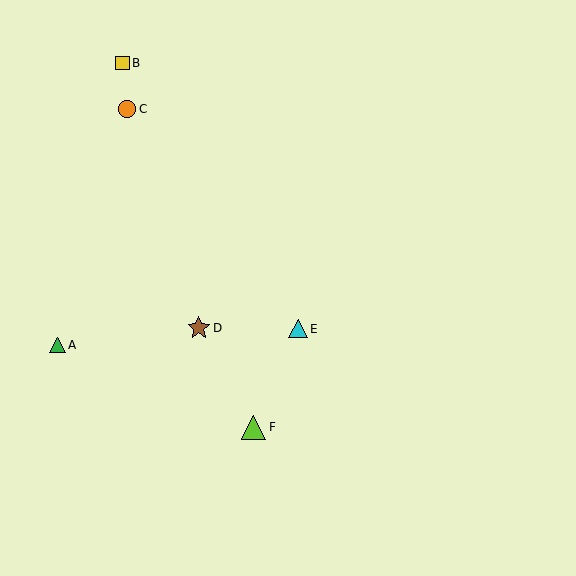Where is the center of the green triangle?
The center of the green triangle is at (57, 345).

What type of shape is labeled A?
Shape A is a green triangle.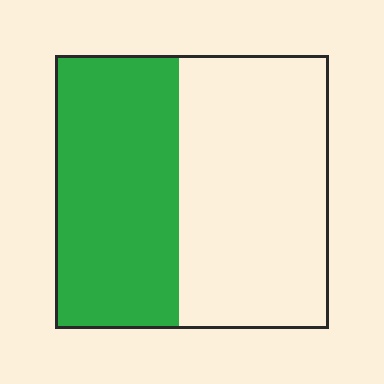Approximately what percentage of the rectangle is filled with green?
Approximately 45%.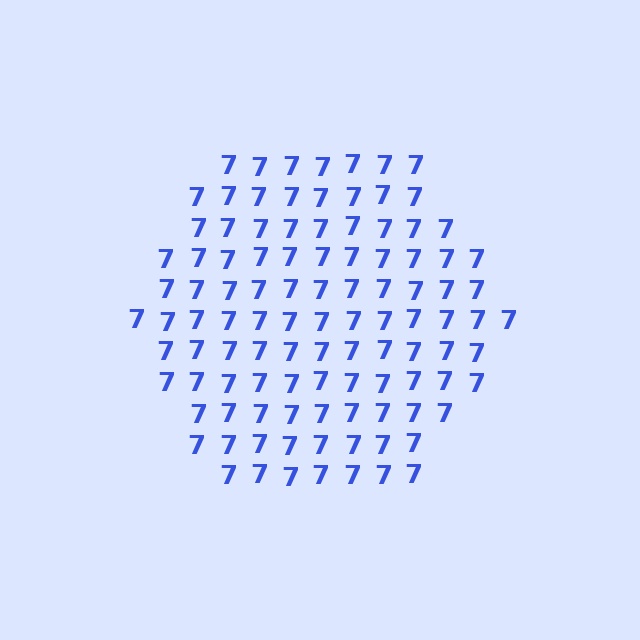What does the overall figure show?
The overall figure shows a hexagon.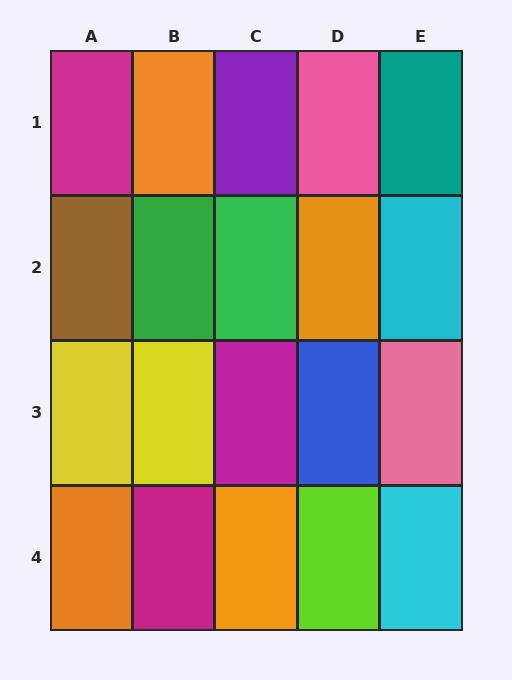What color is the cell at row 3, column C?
Magenta.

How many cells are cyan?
2 cells are cyan.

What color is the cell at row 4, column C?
Orange.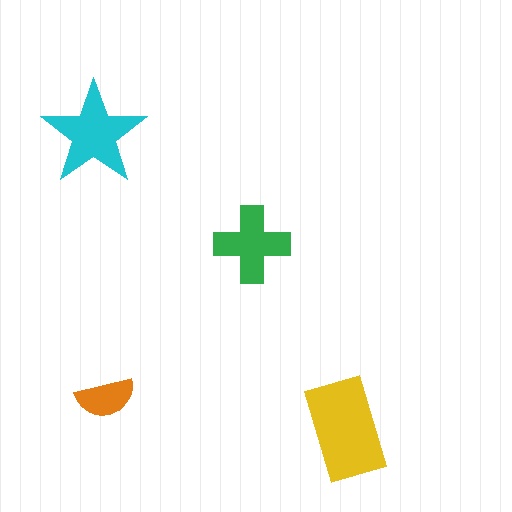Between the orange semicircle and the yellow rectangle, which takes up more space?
The yellow rectangle.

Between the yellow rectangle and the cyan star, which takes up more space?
The yellow rectangle.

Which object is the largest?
The yellow rectangle.